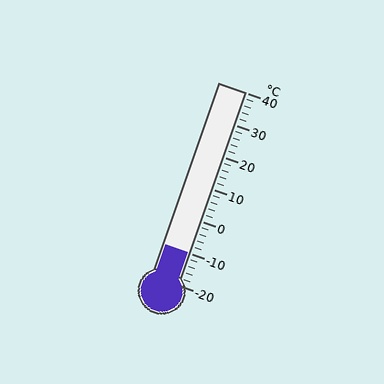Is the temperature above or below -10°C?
The temperature is at -10°C.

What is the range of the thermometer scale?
The thermometer scale ranges from -20°C to 40°C.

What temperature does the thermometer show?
The thermometer shows approximately -10°C.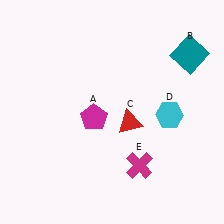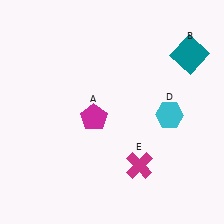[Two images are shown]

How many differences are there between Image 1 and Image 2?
There is 1 difference between the two images.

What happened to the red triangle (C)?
The red triangle (C) was removed in Image 2. It was in the bottom-right area of Image 1.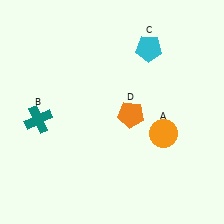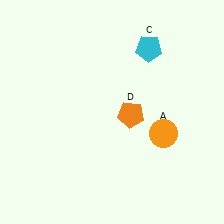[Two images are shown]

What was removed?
The teal cross (B) was removed in Image 2.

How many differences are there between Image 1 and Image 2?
There is 1 difference between the two images.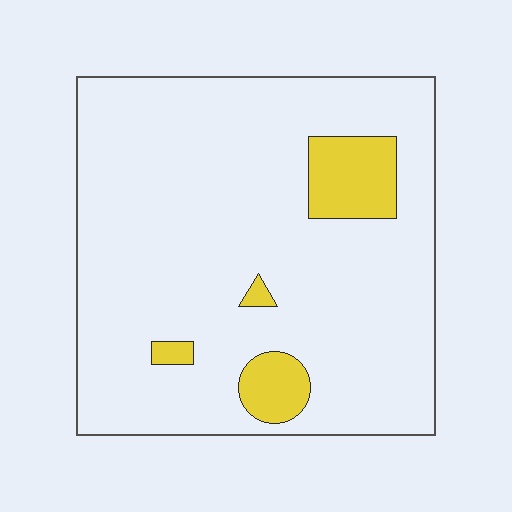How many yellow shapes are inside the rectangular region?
4.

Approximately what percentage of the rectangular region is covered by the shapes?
Approximately 10%.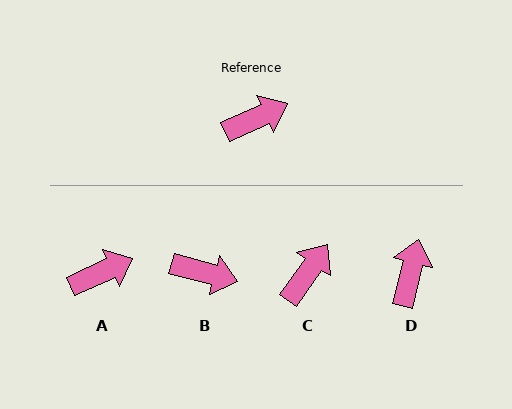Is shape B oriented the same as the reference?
No, it is off by about 39 degrees.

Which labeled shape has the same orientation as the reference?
A.